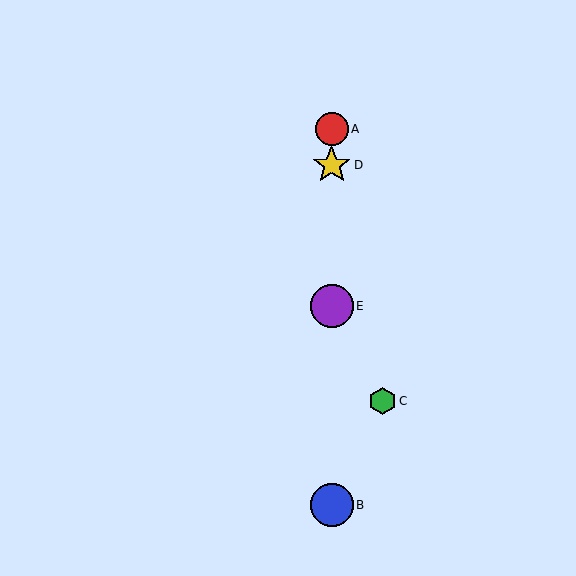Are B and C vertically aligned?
No, B is at x≈332 and C is at x≈382.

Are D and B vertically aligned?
Yes, both are at x≈332.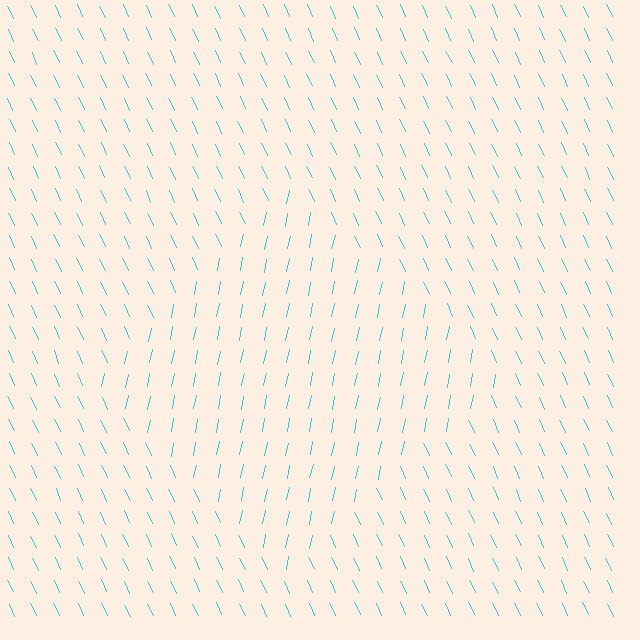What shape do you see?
I see a diamond.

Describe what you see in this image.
The image is filled with small cyan line segments. A diamond region in the image has lines oriented differently from the surrounding lines, creating a visible texture boundary.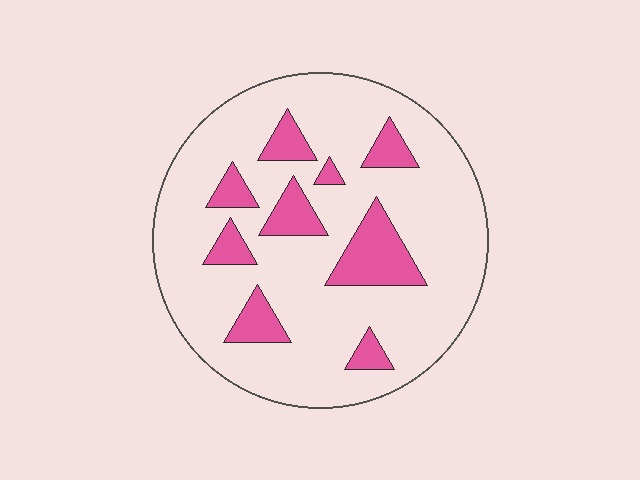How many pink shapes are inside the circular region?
9.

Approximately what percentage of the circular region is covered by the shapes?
Approximately 20%.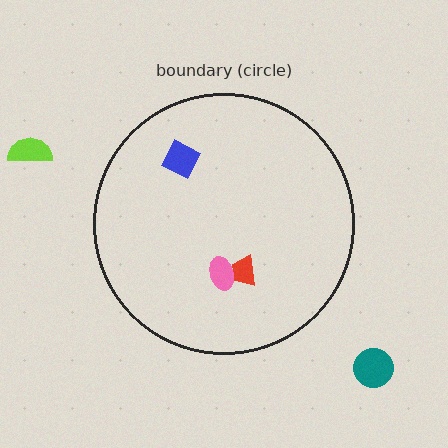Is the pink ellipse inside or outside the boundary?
Inside.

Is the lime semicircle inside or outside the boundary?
Outside.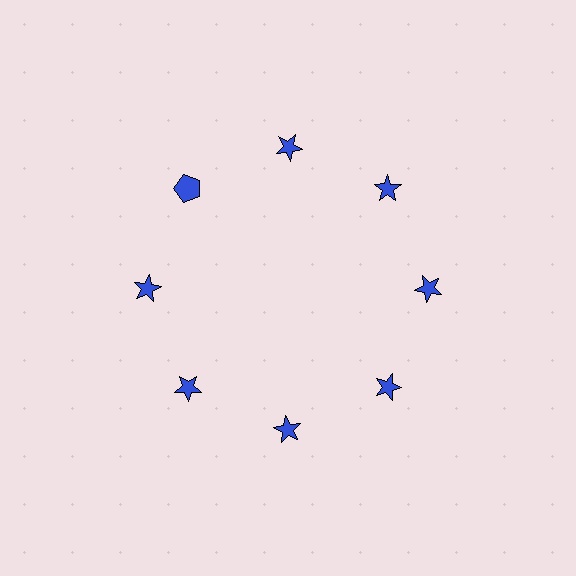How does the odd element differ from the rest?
It has a different shape: pentagon instead of star.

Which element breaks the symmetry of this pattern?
The blue pentagon at roughly the 10 o'clock position breaks the symmetry. All other shapes are blue stars.